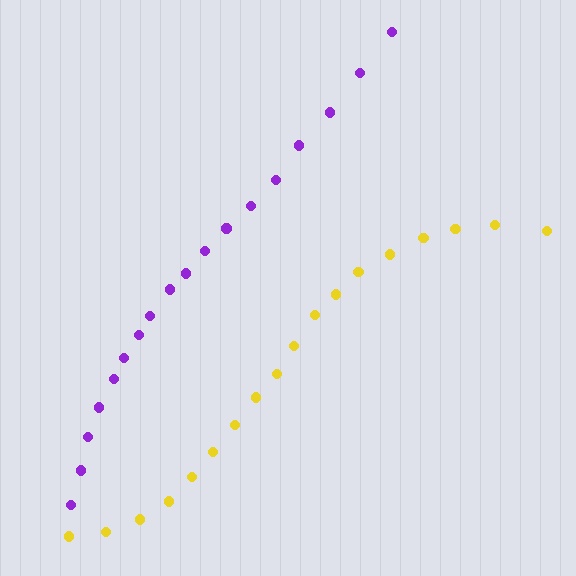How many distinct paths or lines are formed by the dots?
There are 2 distinct paths.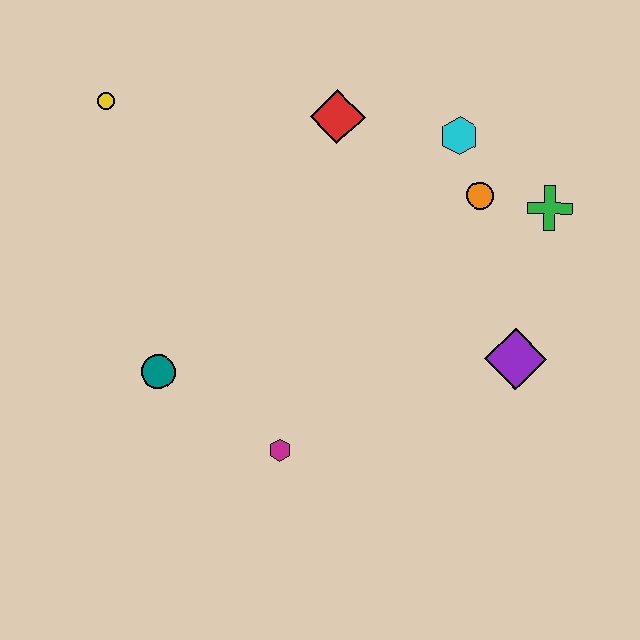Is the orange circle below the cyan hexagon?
Yes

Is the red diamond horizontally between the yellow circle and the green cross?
Yes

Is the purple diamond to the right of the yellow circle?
Yes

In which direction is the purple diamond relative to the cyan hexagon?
The purple diamond is below the cyan hexagon.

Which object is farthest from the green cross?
The yellow circle is farthest from the green cross.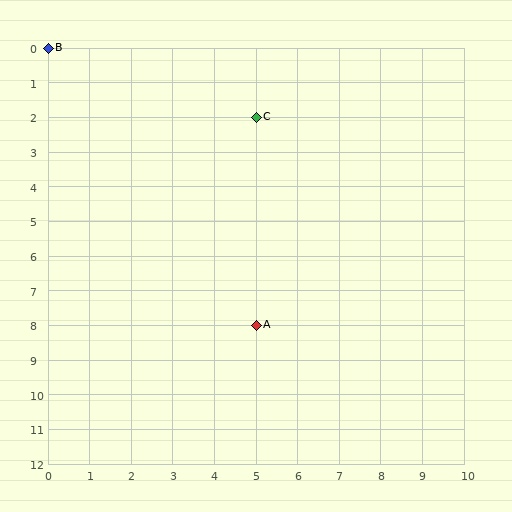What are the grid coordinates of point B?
Point B is at grid coordinates (0, 0).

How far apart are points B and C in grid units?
Points B and C are 5 columns and 2 rows apart (about 5.4 grid units diagonally).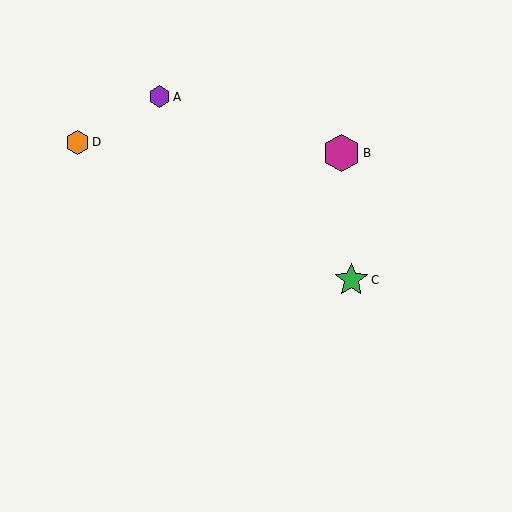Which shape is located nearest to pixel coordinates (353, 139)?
The magenta hexagon (labeled B) at (342, 153) is nearest to that location.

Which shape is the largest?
The magenta hexagon (labeled B) is the largest.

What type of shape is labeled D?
Shape D is an orange hexagon.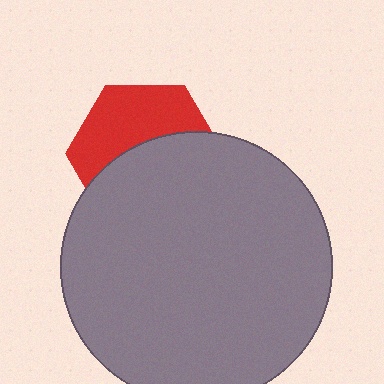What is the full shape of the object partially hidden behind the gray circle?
The partially hidden object is a red hexagon.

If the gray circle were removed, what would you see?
You would see the complete red hexagon.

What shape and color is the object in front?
The object in front is a gray circle.